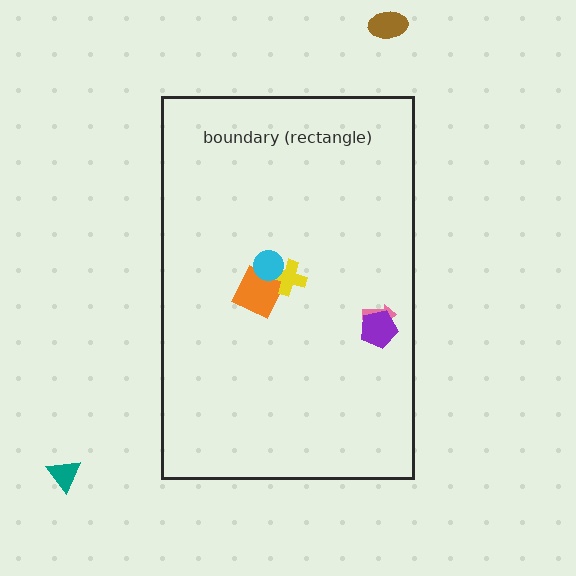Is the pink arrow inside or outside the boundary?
Inside.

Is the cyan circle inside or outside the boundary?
Inside.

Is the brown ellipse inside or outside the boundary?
Outside.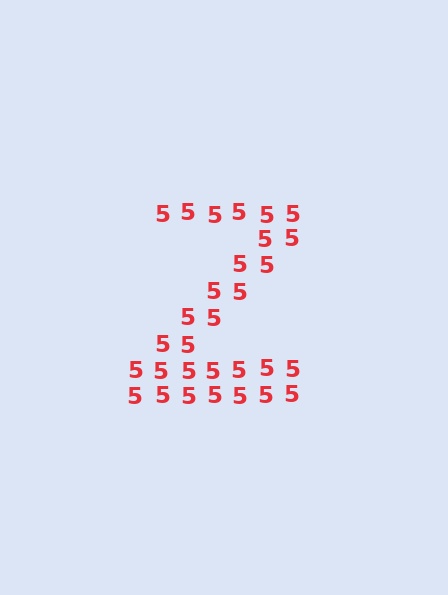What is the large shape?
The large shape is the letter Z.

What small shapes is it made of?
It is made of small digit 5's.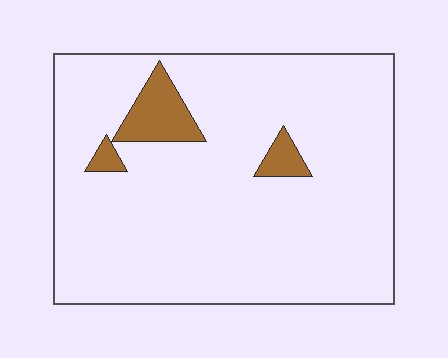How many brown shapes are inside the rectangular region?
3.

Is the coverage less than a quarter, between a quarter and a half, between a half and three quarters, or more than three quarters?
Less than a quarter.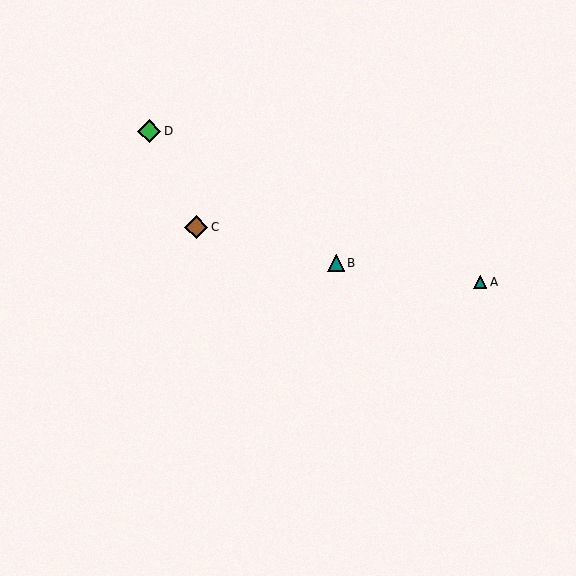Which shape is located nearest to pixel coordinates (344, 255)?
The teal triangle (labeled B) at (336, 263) is nearest to that location.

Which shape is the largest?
The brown diamond (labeled C) is the largest.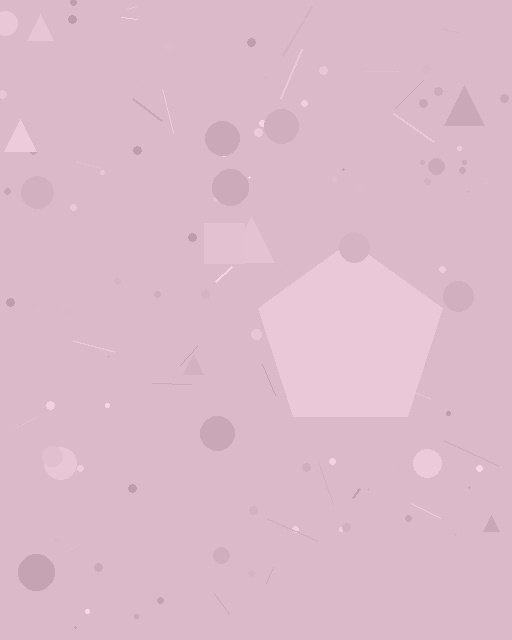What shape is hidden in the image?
A pentagon is hidden in the image.